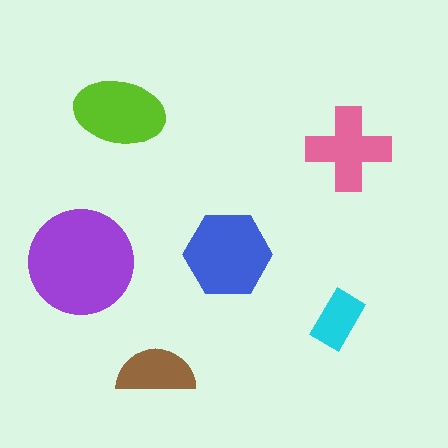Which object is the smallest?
The cyan rectangle.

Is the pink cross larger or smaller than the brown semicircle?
Larger.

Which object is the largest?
The purple circle.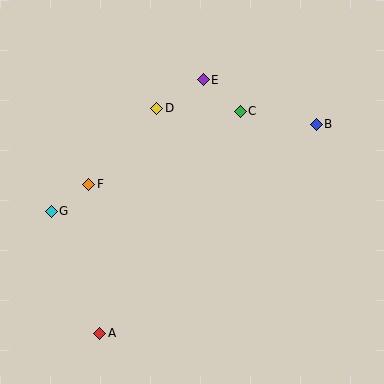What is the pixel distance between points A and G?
The distance between A and G is 132 pixels.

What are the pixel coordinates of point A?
Point A is at (100, 333).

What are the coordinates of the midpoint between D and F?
The midpoint between D and F is at (123, 146).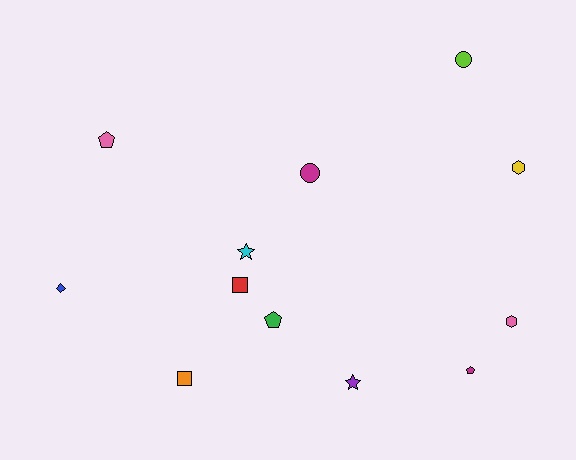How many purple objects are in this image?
There is 1 purple object.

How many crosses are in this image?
There are no crosses.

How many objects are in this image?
There are 12 objects.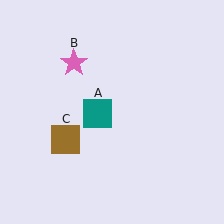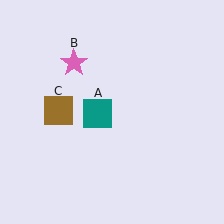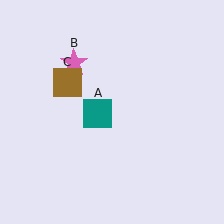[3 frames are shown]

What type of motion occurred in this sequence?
The brown square (object C) rotated clockwise around the center of the scene.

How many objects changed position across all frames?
1 object changed position: brown square (object C).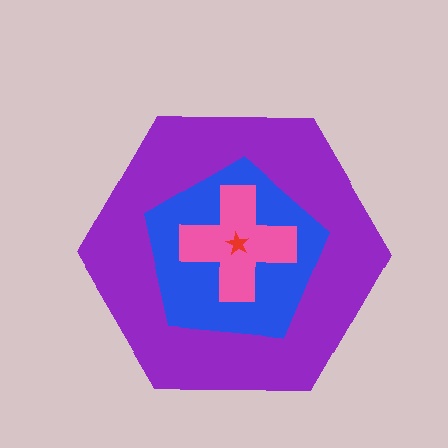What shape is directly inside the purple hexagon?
The blue pentagon.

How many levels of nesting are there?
4.